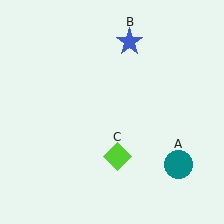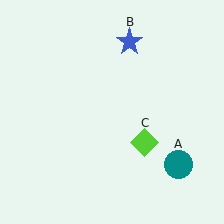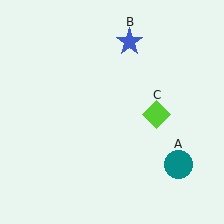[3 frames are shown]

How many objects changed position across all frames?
1 object changed position: lime diamond (object C).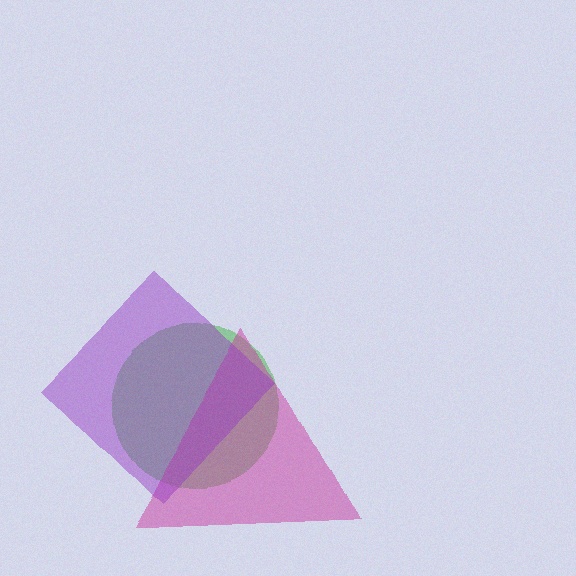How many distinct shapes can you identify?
There are 3 distinct shapes: a green circle, a magenta triangle, a purple diamond.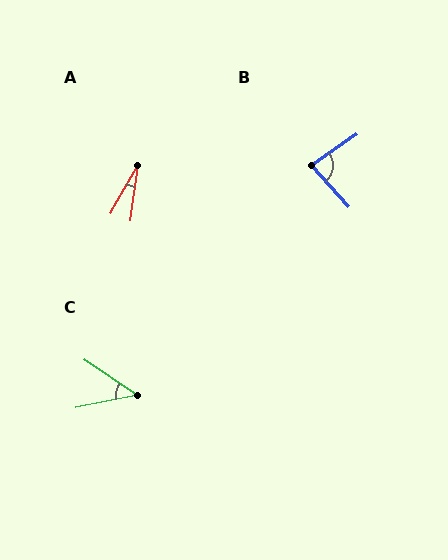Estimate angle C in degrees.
Approximately 46 degrees.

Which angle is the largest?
B, at approximately 83 degrees.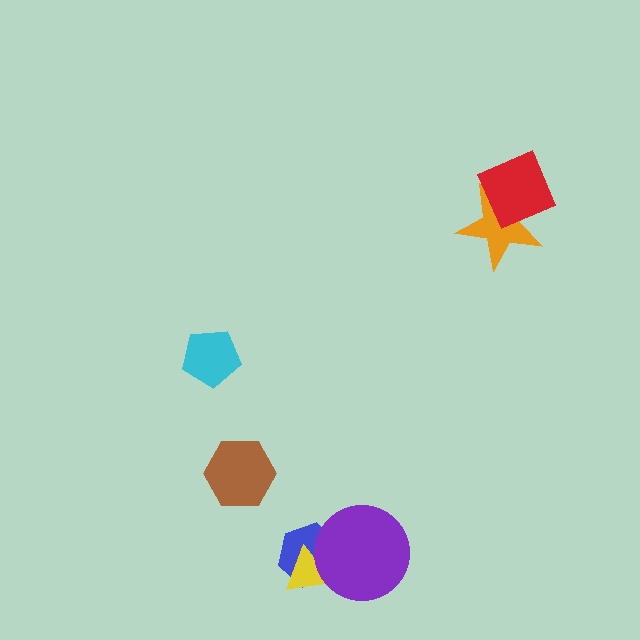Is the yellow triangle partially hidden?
Yes, it is partially covered by another shape.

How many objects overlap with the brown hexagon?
0 objects overlap with the brown hexagon.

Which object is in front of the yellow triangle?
The purple circle is in front of the yellow triangle.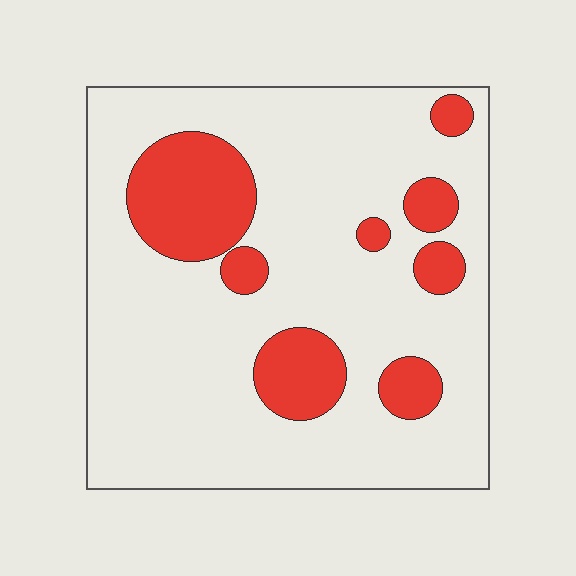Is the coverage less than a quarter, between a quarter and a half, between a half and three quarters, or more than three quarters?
Less than a quarter.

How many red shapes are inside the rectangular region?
8.